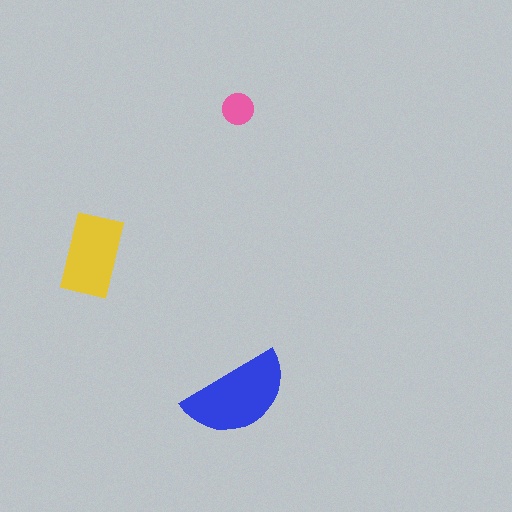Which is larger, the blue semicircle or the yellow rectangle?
The blue semicircle.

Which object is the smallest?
The pink circle.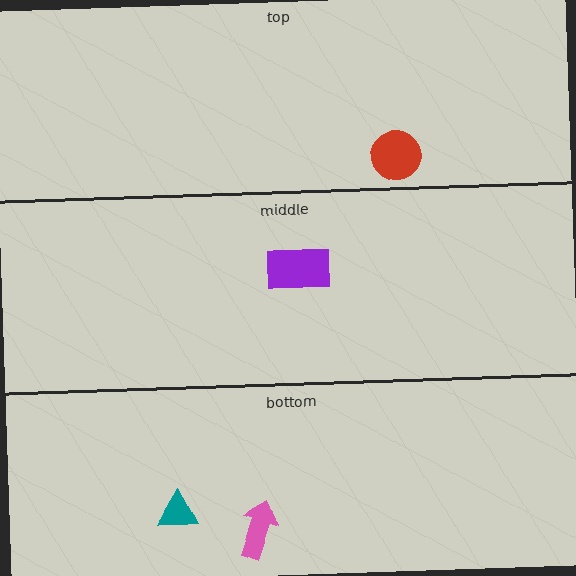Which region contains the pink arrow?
The bottom region.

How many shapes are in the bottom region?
2.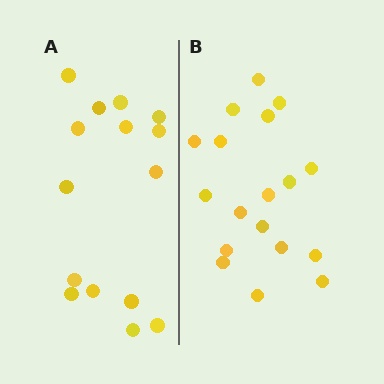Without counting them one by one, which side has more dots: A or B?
Region B (the right region) has more dots.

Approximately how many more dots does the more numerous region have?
Region B has just a few more — roughly 2 or 3 more dots than region A.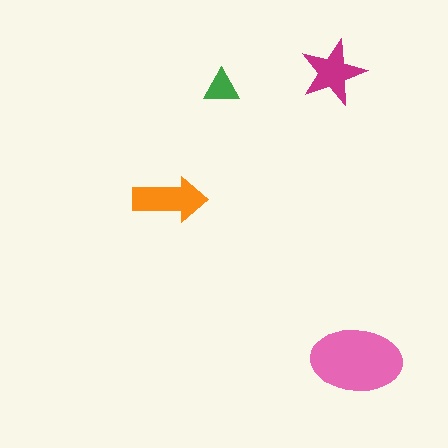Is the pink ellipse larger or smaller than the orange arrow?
Larger.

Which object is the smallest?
The green triangle.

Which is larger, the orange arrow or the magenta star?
The orange arrow.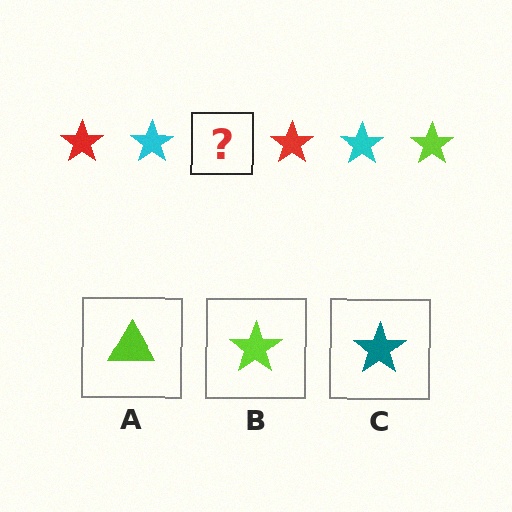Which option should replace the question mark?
Option B.